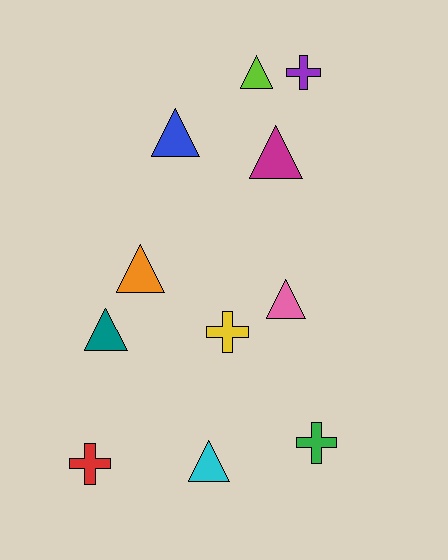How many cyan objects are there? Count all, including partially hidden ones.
There is 1 cyan object.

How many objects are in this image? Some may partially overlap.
There are 11 objects.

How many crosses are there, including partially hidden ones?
There are 4 crosses.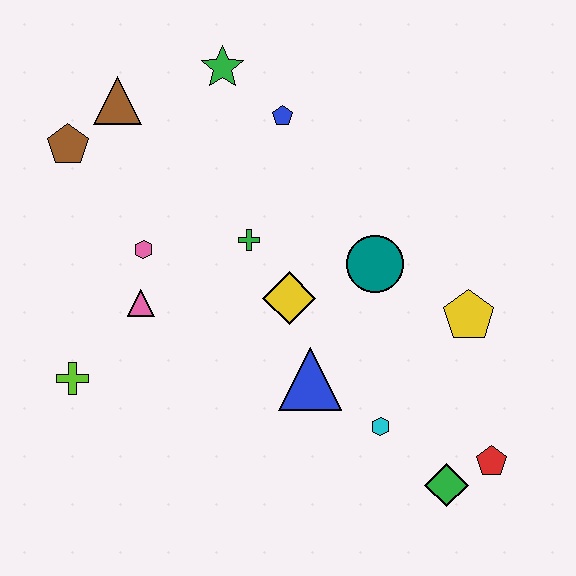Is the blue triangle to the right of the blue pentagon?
Yes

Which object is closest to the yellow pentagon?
The teal circle is closest to the yellow pentagon.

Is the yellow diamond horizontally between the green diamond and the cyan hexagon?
No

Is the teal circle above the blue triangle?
Yes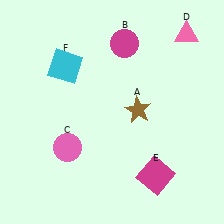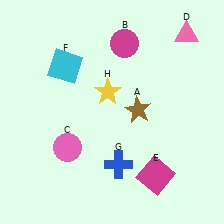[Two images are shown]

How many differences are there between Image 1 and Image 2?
There are 2 differences between the two images.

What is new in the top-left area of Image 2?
A yellow star (H) was added in the top-left area of Image 2.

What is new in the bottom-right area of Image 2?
A blue cross (G) was added in the bottom-right area of Image 2.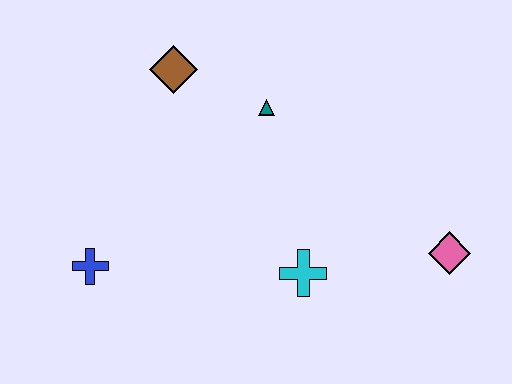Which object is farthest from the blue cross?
The pink diamond is farthest from the blue cross.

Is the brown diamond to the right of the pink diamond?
No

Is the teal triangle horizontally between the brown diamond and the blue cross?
No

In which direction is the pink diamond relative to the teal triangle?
The pink diamond is to the right of the teal triangle.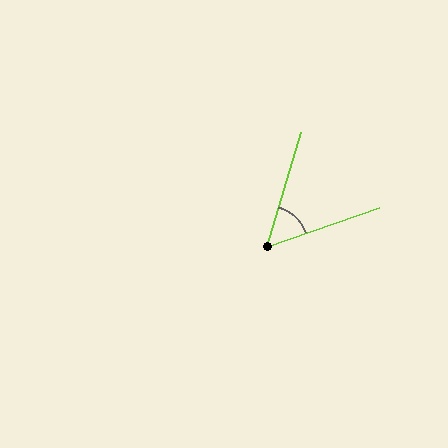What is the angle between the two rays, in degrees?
Approximately 54 degrees.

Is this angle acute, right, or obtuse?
It is acute.